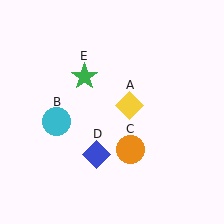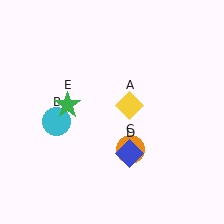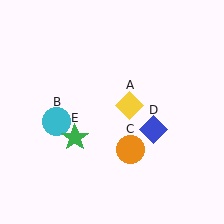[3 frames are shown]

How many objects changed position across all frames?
2 objects changed position: blue diamond (object D), green star (object E).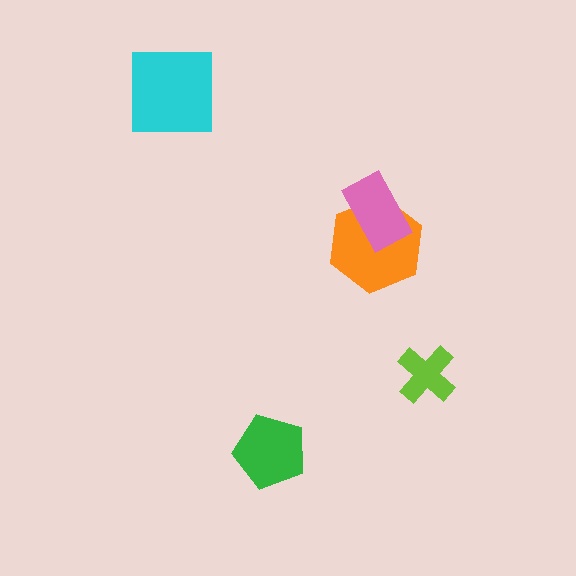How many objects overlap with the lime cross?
0 objects overlap with the lime cross.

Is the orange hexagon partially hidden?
Yes, it is partially covered by another shape.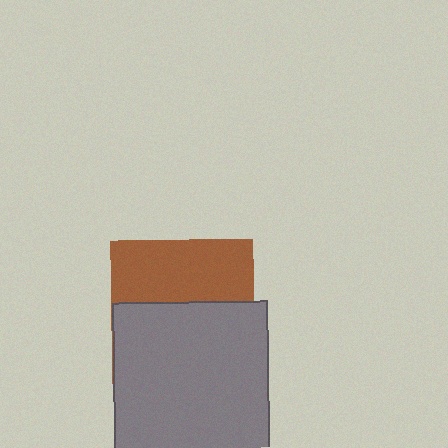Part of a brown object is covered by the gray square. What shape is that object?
It is a square.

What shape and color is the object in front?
The object in front is a gray square.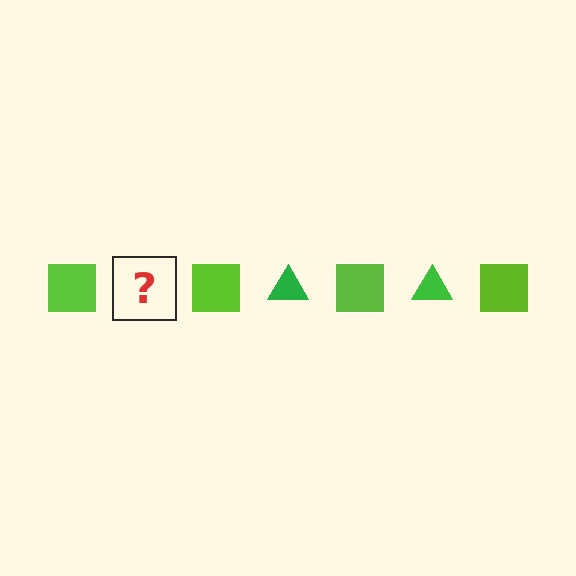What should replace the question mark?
The question mark should be replaced with a green triangle.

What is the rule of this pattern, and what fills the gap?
The rule is that the pattern alternates between lime square and green triangle. The gap should be filled with a green triangle.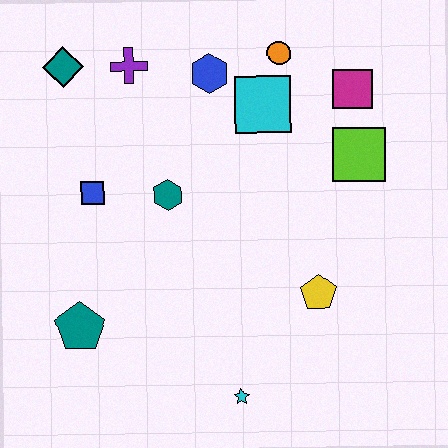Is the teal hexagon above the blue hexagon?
No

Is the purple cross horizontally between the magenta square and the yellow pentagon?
No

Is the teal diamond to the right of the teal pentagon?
No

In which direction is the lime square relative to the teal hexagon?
The lime square is to the right of the teal hexagon.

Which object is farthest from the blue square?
The magenta square is farthest from the blue square.